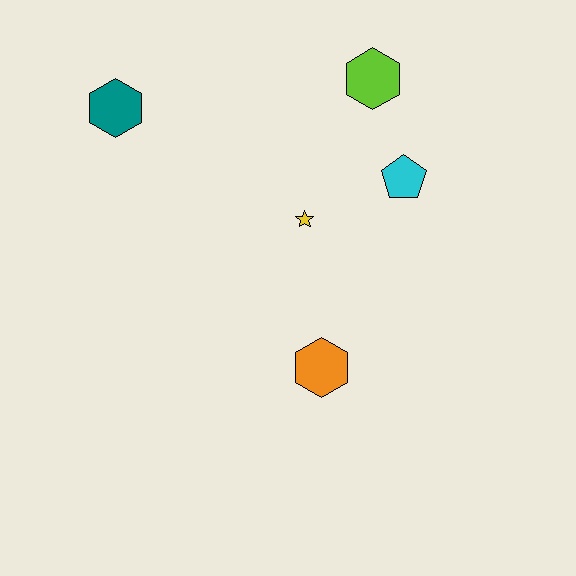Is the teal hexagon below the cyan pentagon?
No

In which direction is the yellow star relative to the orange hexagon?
The yellow star is above the orange hexagon.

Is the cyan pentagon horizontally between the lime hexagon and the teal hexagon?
No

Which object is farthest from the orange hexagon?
The teal hexagon is farthest from the orange hexagon.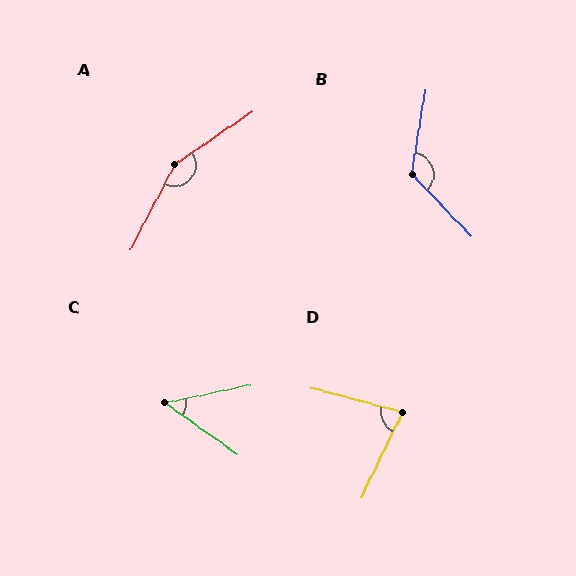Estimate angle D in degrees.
Approximately 79 degrees.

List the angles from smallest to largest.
C (47°), D (79°), B (127°), A (152°).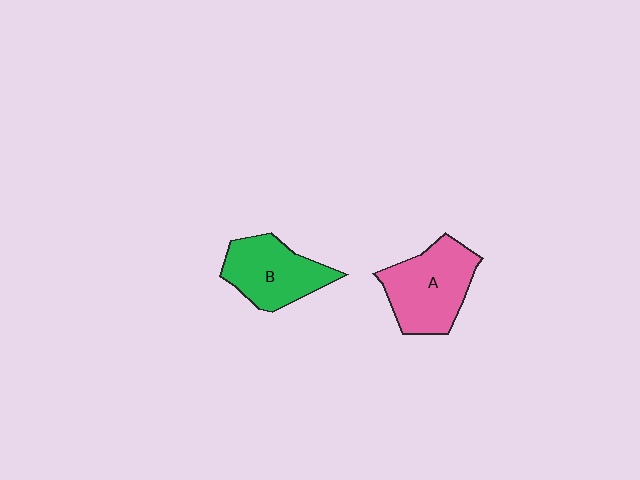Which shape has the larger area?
Shape A (pink).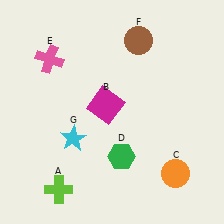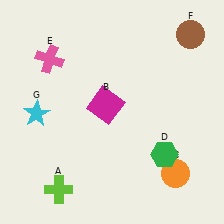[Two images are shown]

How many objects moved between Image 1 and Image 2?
3 objects moved between the two images.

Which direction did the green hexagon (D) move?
The green hexagon (D) moved right.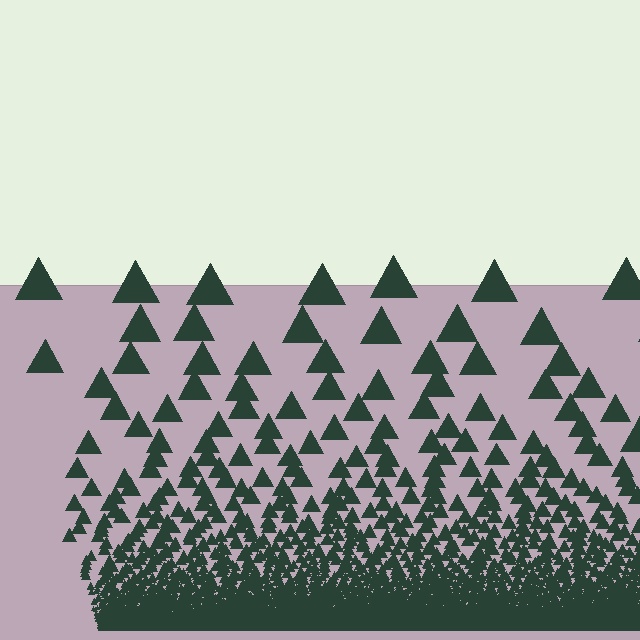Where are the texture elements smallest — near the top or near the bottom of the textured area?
Near the bottom.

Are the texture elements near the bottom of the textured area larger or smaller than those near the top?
Smaller. The gradient is inverted — elements near the bottom are smaller and denser.